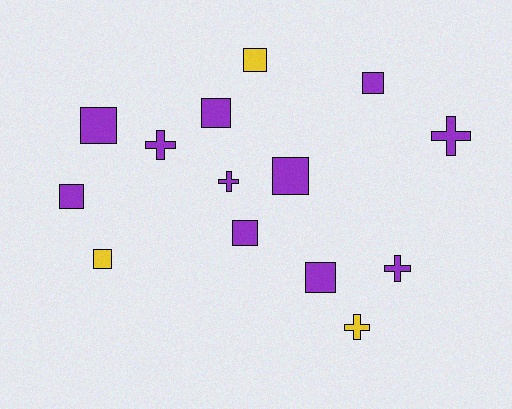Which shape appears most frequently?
Square, with 9 objects.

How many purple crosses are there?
There are 4 purple crosses.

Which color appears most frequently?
Purple, with 11 objects.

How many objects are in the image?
There are 14 objects.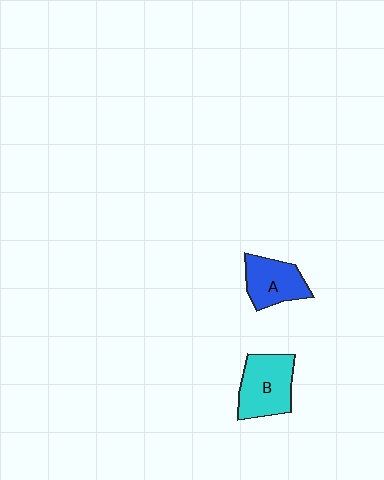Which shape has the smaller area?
Shape A (blue).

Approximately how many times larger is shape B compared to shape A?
Approximately 1.2 times.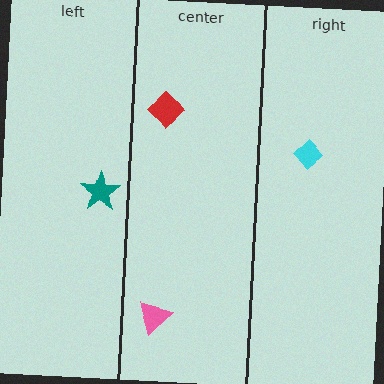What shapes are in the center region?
The red diamond, the pink triangle.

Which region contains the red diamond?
The center region.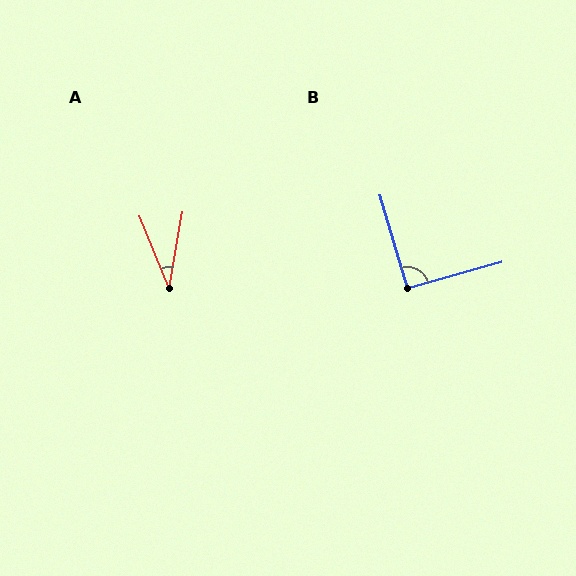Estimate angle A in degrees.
Approximately 32 degrees.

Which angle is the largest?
B, at approximately 91 degrees.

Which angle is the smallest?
A, at approximately 32 degrees.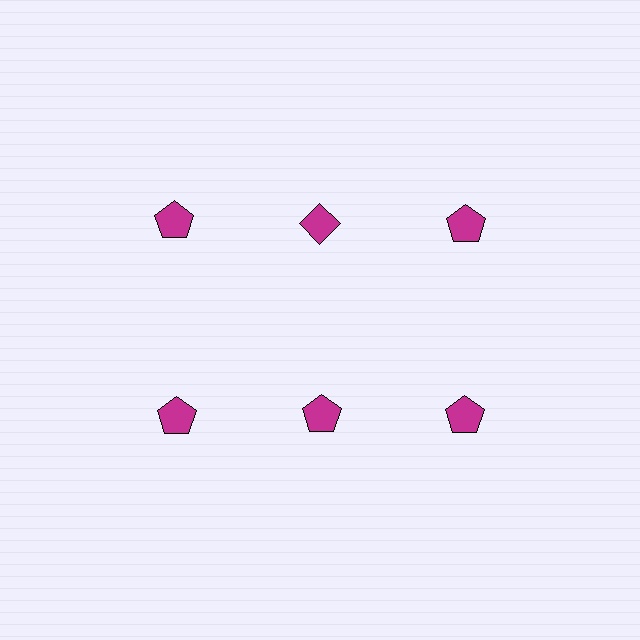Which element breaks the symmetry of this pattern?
The magenta diamond in the top row, second from left column breaks the symmetry. All other shapes are magenta pentagons.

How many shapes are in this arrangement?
There are 6 shapes arranged in a grid pattern.